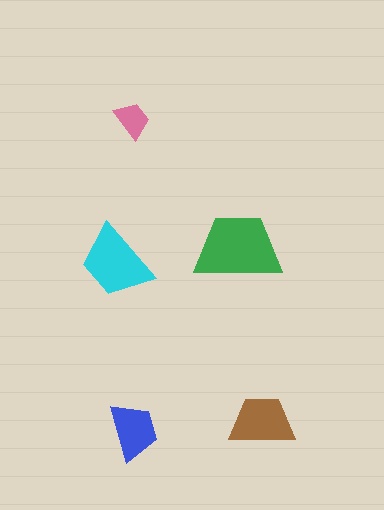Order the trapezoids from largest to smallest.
the green one, the cyan one, the brown one, the blue one, the pink one.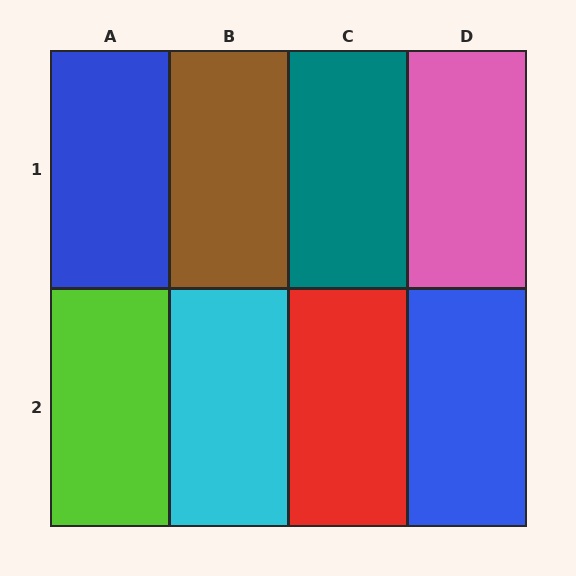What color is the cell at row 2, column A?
Lime.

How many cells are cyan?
1 cell is cyan.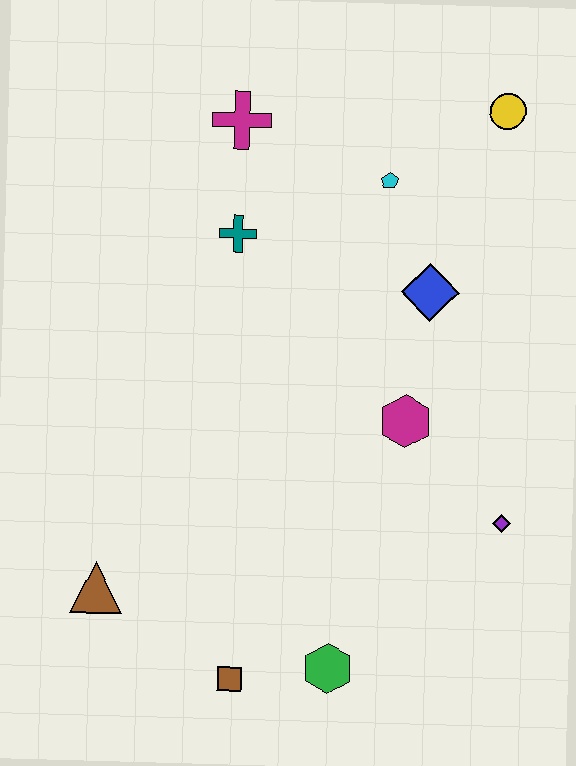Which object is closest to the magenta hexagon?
The blue diamond is closest to the magenta hexagon.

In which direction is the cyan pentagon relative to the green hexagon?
The cyan pentagon is above the green hexagon.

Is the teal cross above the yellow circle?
No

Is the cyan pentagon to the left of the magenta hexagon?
Yes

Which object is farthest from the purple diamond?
The magenta cross is farthest from the purple diamond.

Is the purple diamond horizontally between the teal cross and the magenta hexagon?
No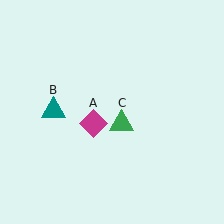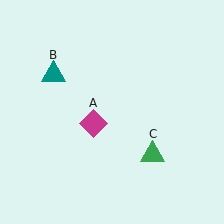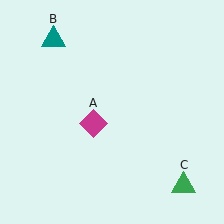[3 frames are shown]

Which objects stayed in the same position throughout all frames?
Magenta diamond (object A) remained stationary.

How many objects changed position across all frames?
2 objects changed position: teal triangle (object B), green triangle (object C).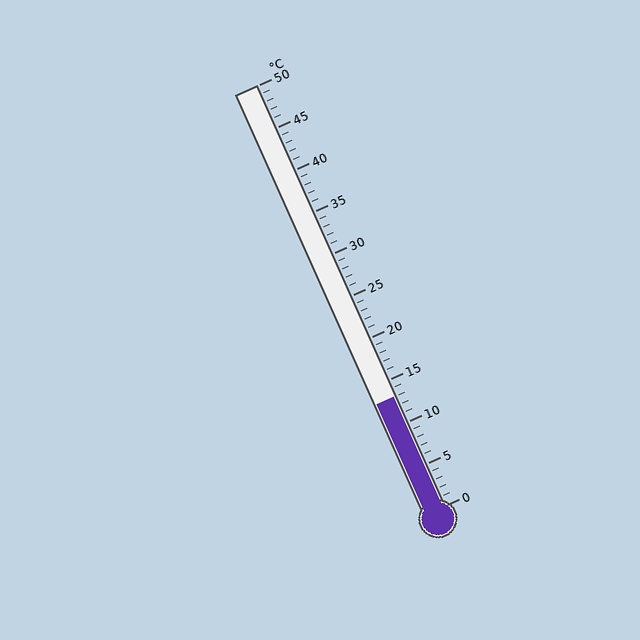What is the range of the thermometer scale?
The thermometer scale ranges from 0°C to 50°C.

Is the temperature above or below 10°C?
The temperature is above 10°C.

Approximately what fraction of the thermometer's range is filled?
The thermometer is filled to approximately 25% of its range.